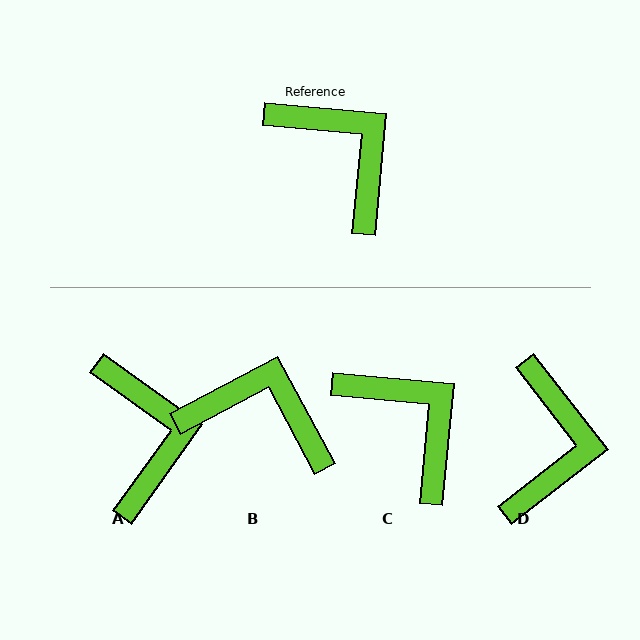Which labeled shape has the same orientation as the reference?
C.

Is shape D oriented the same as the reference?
No, it is off by about 47 degrees.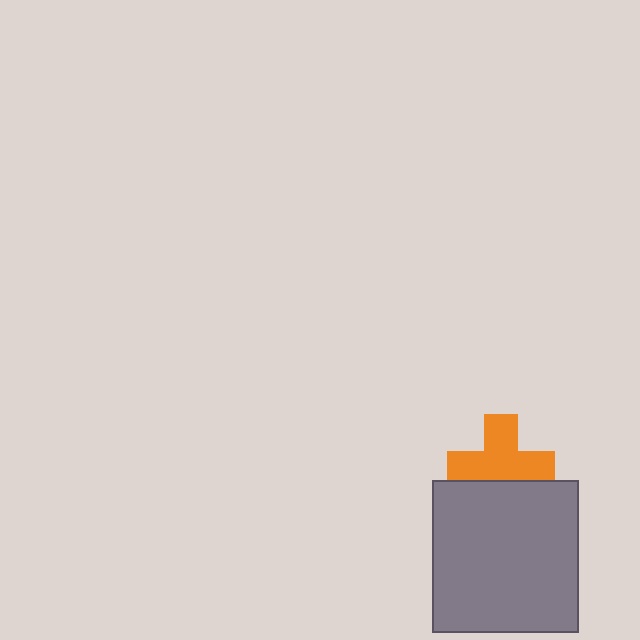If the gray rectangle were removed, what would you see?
You would see the complete orange cross.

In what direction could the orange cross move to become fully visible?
The orange cross could move up. That would shift it out from behind the gray rectangle entirely.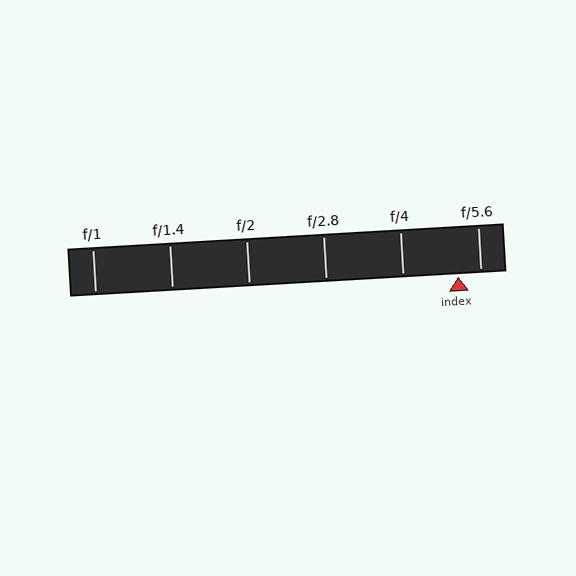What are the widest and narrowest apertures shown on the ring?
The widest aperture shown is f/1 and the narrowest is f/5.6.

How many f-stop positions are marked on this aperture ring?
There are 6 f-stop positions marked.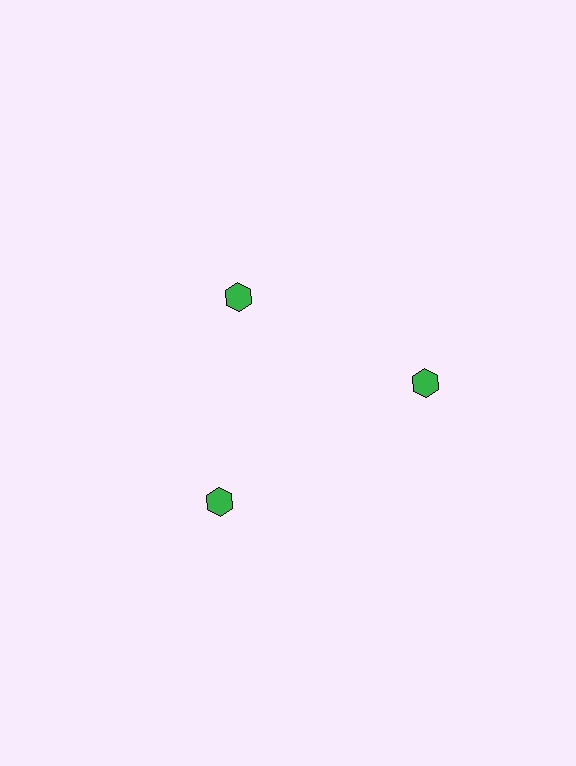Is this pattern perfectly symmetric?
No. The 3 green hexagons are arranged in a ring, but one element near the 11 o'clock position is pulled inward toward the center, breaking the 3-fold rotational symmetry.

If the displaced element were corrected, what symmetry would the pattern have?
It would have 3-fold rotational symmetry — the pattern would map onto itself every 120 degrees.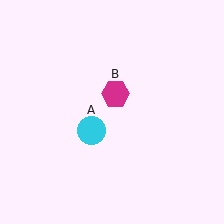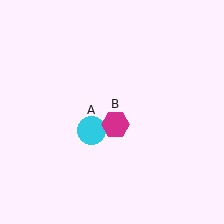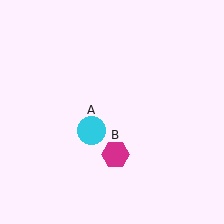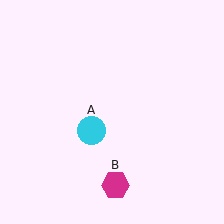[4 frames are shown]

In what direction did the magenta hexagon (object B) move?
The magenta hexagon (object B) moved down.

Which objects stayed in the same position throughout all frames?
Cyan circle (object A) remained stationary.